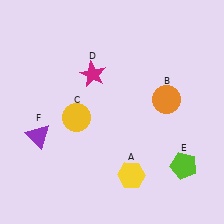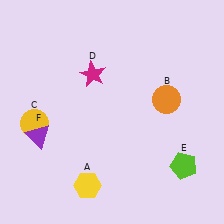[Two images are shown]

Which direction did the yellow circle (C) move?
The yellow circle (C) moved left.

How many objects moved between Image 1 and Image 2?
2 objects moved between the two images.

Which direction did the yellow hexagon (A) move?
The yellow hexagon (A) moved left.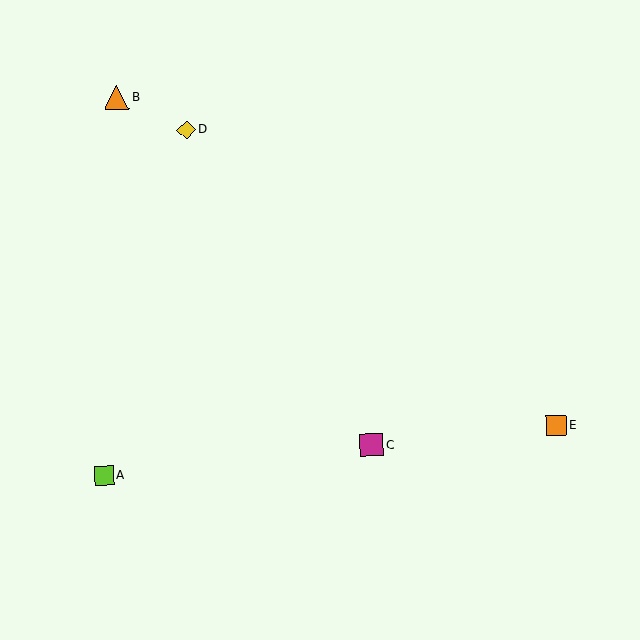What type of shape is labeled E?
Shape E is an orange square.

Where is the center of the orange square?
The center of the orange square is at (556, 425).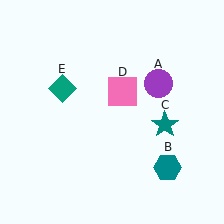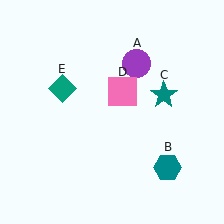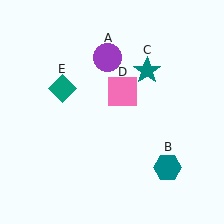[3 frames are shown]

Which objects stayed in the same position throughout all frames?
Teal hexagon (object B) and pink square (object D) and teal diamond (object E) remained stationary.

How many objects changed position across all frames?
2 objects changed position: purple circle (object A), teal star (object C).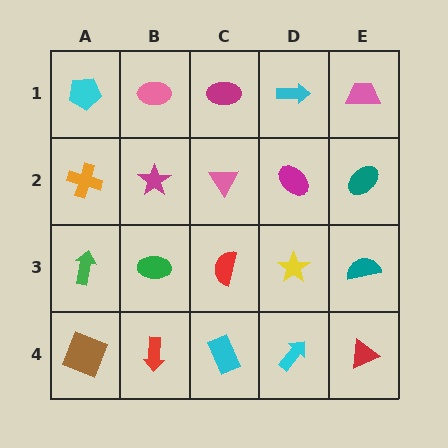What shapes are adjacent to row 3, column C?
A pink triangle (row 2, column C), a cyan rectangle (row 4, column C), a green ellipse (row 3, column B), a yellow star (row 3, column D).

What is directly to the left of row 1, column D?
A magenta ellipse.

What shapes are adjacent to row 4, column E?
A teal semicircle (row 3, column E), a cyan arrow (row 4, column D).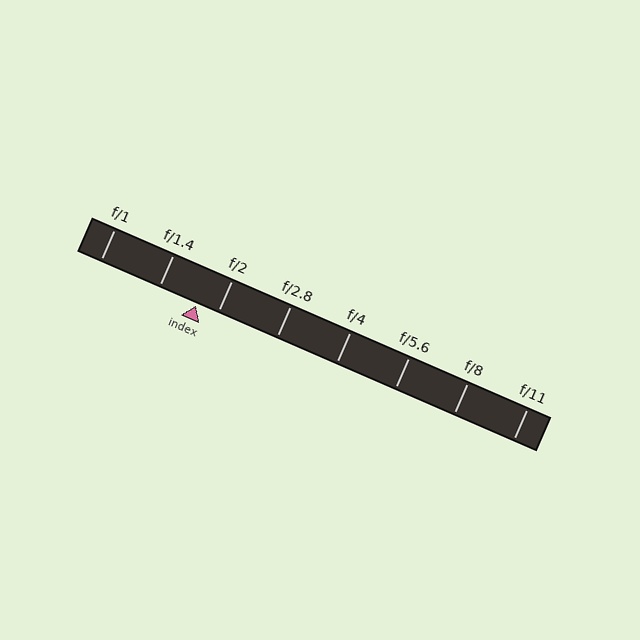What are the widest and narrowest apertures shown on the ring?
The widest aperture shown is f/1 and the narrowest is f/11.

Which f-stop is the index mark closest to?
The index mark is closest to f/2.